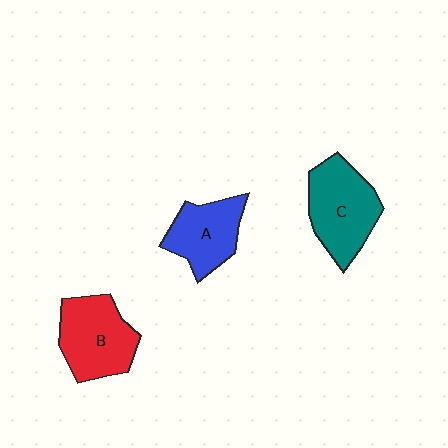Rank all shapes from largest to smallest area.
From largest to smallest: C (teal), B (red), A (blue).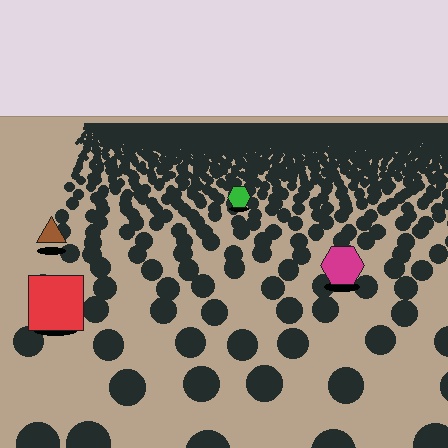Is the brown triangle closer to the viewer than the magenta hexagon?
No. The magenta hexagon is closer — you can tell from the texture gradient: the ground texture is coarser near it.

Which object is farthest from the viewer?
The green hexagon is farthest from the viewer. It appears smaller and the ground texture around it is denser.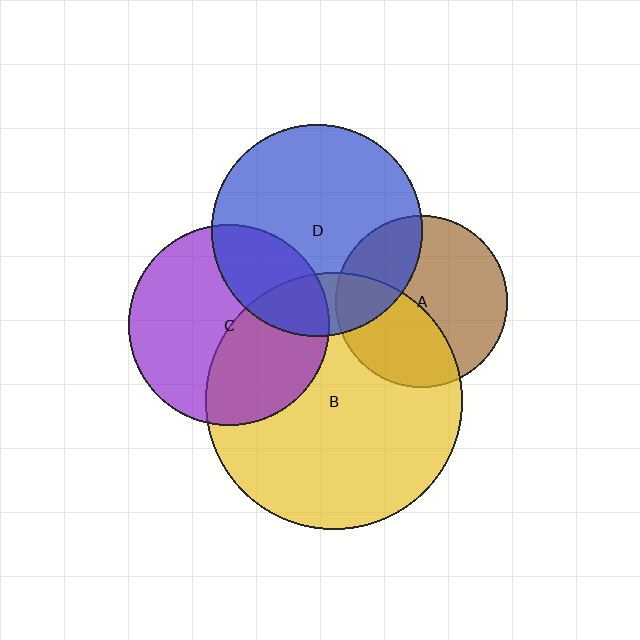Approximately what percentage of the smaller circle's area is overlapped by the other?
Approximately 40%.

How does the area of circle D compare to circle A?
Approximately 1.5 times.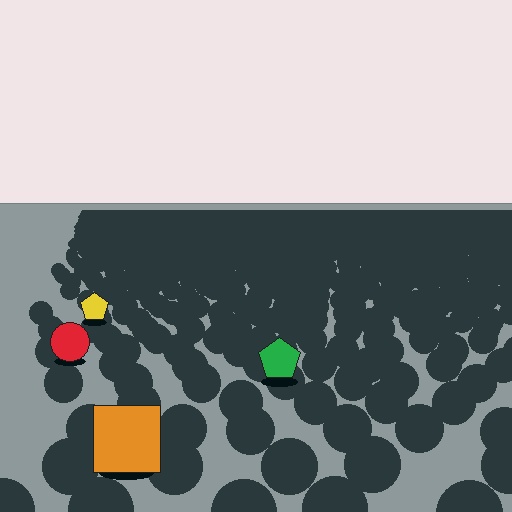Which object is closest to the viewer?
The orange square is closest. The texture marks near it are larger and more spread out.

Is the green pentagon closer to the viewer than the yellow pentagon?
Yes. The green pentagon is closer — you can tell from the texture gradient: the ground texture is coarser near it.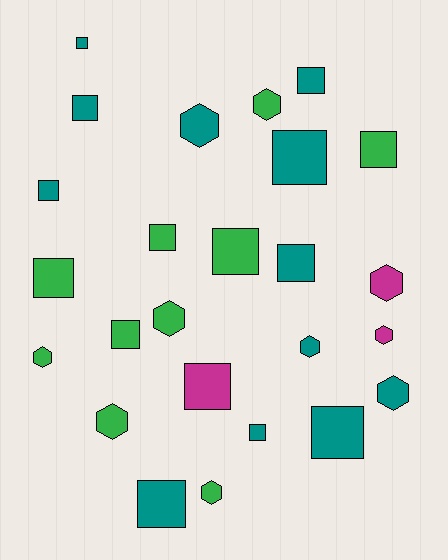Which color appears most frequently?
Teal, with 12 objects.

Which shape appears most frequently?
Square, with 15 objects.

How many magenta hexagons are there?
There are 2 magenta hexagons.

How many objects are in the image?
There are 25 objects.